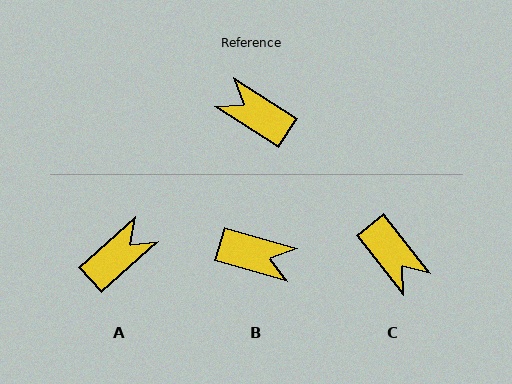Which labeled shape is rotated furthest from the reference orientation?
B, about 163 degrees away.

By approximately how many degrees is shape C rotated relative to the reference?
Approximately 161 degrees counter-clockwise.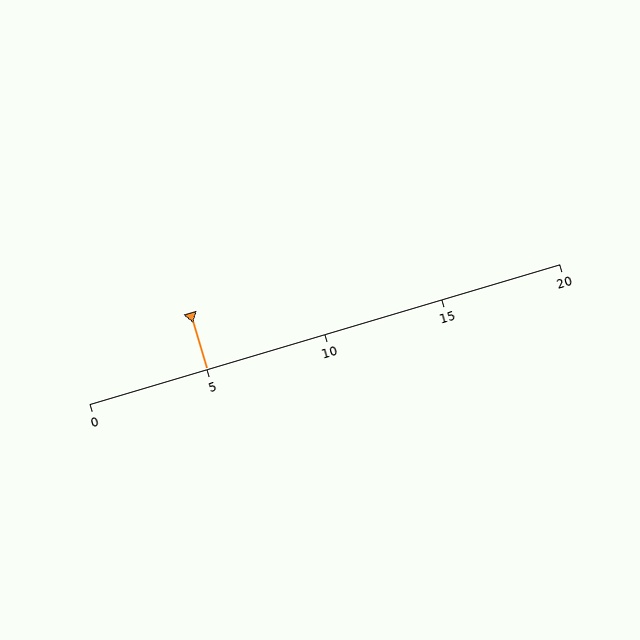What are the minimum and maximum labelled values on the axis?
The axis runs from 0 to 20.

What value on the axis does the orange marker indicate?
The marker indicates approximately 5.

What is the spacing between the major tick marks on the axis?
The major ticks are spaced 5 apart.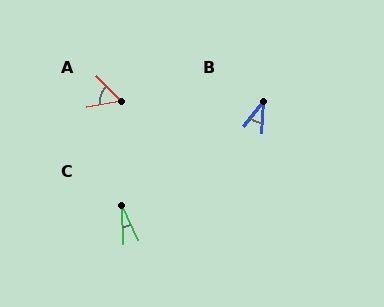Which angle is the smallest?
C, at approximately 22 degrees.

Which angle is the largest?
A, at approximately 55 degrees.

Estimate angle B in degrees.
Approximately 36 degrees.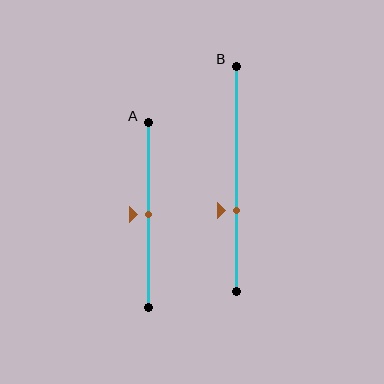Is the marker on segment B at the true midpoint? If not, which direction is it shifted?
No, the marker on segment B is shifted downward by about 14% of the segment length.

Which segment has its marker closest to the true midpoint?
Segment A has its marker closest to the true midpoint.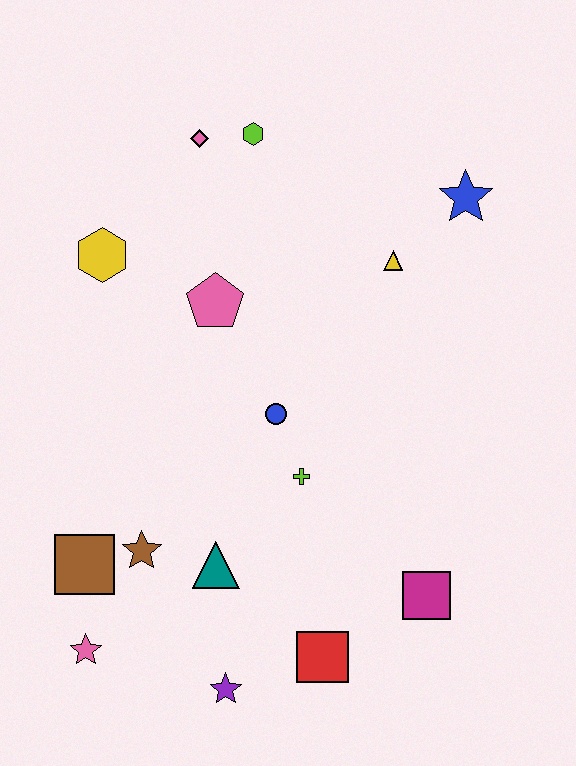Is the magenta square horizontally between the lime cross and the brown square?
No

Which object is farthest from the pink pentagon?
The purple star is farthest from the pink pentagon.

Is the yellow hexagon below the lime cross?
No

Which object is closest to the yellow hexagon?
The pink pentagon is closest to the yellow hexagon.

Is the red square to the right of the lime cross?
Yes